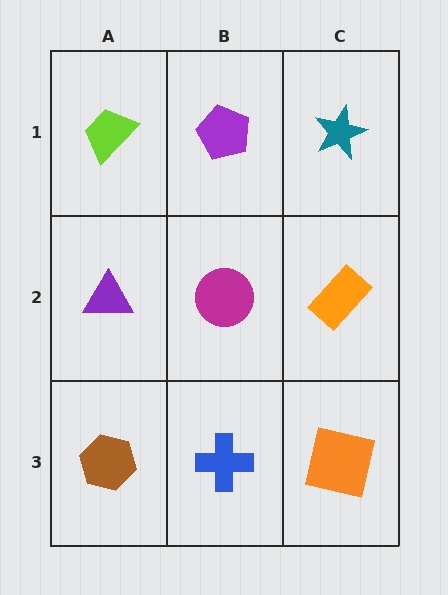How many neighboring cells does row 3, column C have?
2.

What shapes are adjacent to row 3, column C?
An orange rectangle (row 2, column C), a blue cross (row 3, column B).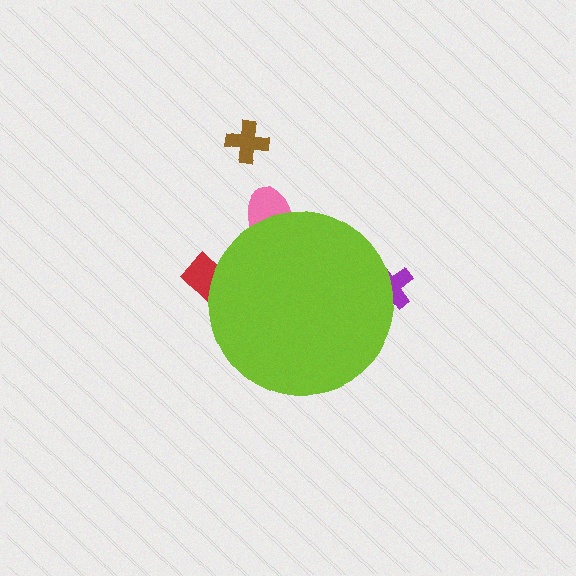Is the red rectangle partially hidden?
Yes, the red rectangle is partially hidden behind the lime circle.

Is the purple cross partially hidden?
Yes, the purple cross is partially hidden behind the lime circle.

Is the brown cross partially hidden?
No, the brown cross is fully visible.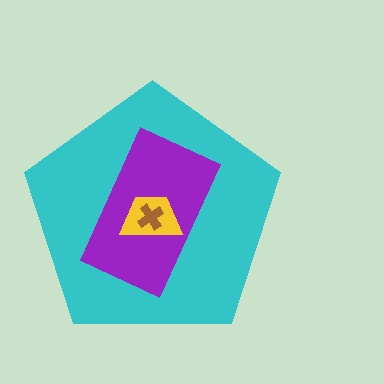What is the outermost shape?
The cyan pentagon.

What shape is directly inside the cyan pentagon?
The purple rectangle.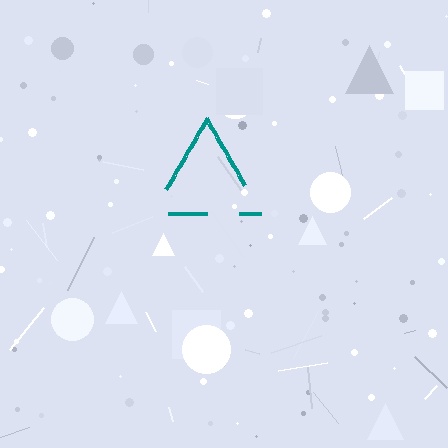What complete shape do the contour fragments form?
The contour fragments form a triangle.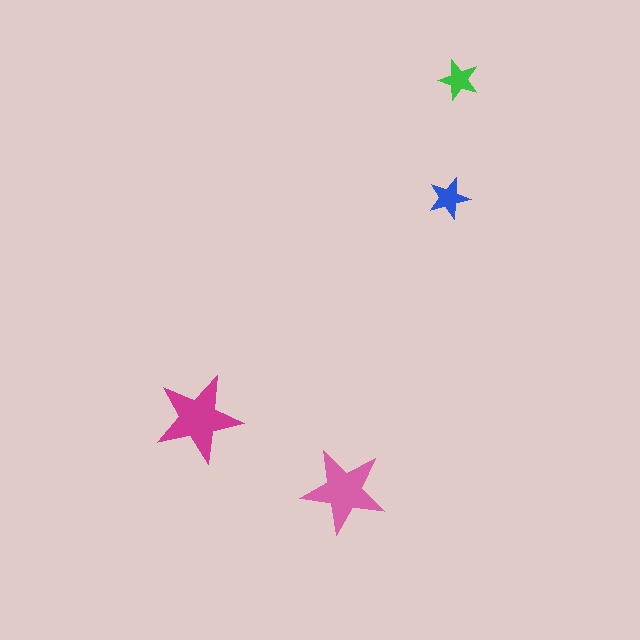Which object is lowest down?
The pink star is bottommost.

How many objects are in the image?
There are 4 objects in the image.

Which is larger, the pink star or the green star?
The pink one.